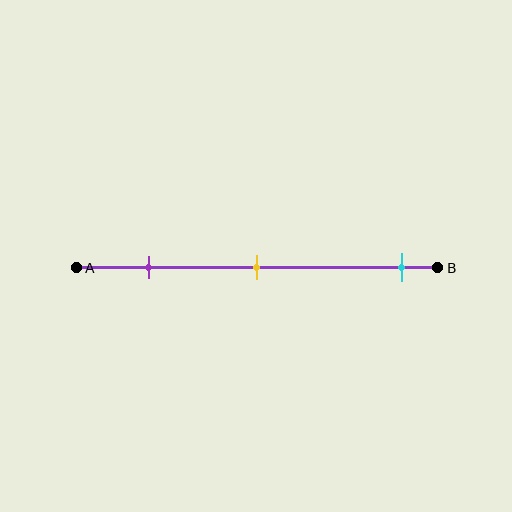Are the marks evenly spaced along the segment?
No, the marks are not evenly spaced.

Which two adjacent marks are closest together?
The purple and yellow marks are the closest adjacent pair.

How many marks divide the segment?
There are 3 marks dividing the segment.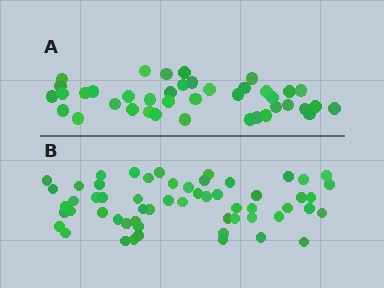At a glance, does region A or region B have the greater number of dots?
Region B (the bottom region) has more dots.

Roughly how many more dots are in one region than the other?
Region B has approximately 15 more dots than region A.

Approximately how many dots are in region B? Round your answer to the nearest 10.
About 60 dots. (The exact count is 57, which rounds to 60.)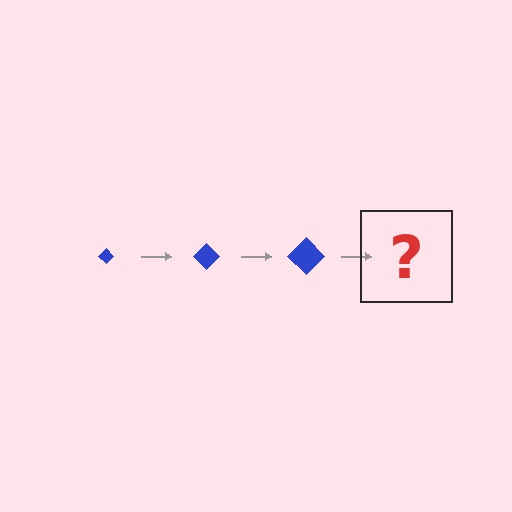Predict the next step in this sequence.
The next step is a blue diamond, larger than the previous one.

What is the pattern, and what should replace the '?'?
The pattern is that the diamond gets progressively larger each step. The '?' should be a blue diamond, larger than the previous one.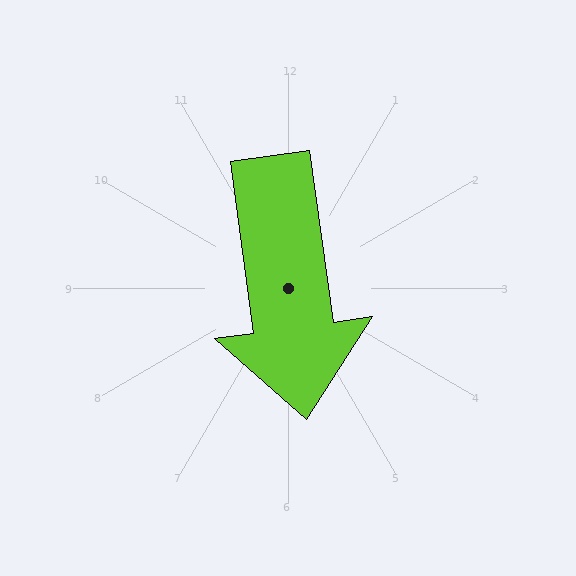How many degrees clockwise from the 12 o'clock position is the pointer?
Approximately 172 degrees.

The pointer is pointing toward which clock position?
Roughly 6 o'clock.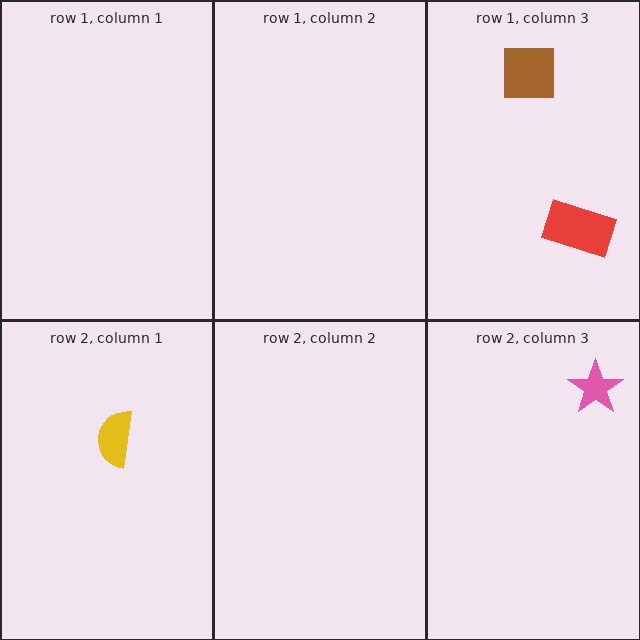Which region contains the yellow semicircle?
The row 2, column 1 region.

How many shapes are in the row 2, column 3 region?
1.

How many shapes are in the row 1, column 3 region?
2.